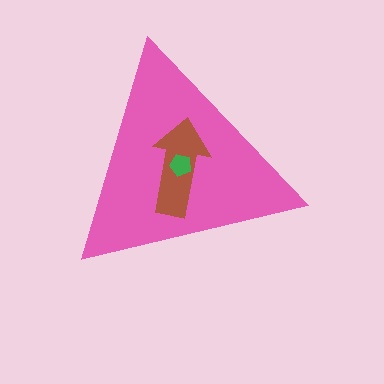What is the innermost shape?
The green pentagon.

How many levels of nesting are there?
3.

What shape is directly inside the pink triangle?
The brown arrow.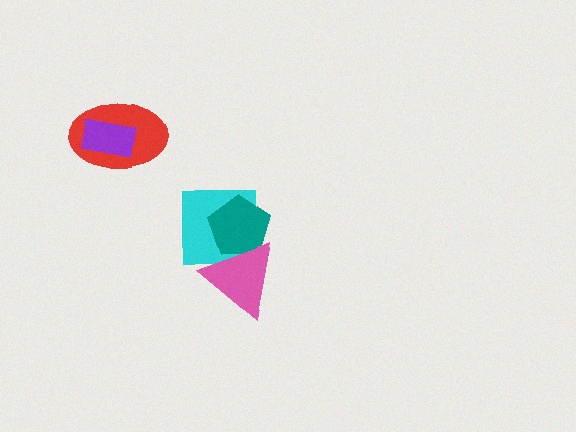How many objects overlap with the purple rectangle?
1 object overlaps with the purple rectangle.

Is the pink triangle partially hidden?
No, no other shape covers it.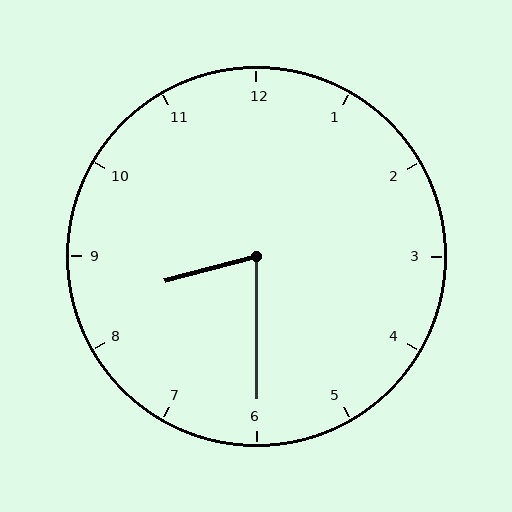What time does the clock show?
8:30.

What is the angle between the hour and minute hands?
Approximately 75 degrees.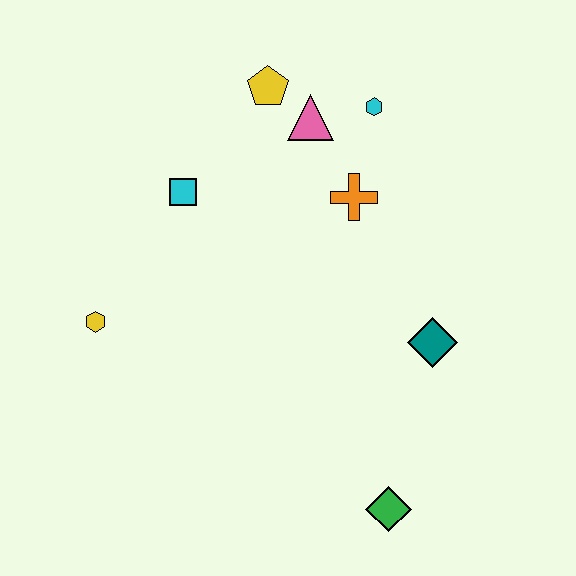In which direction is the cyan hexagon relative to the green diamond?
The cyan hexagon is above the green diamond.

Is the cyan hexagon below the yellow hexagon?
No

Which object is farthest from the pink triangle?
The green diamond is farthest from the pink triangle.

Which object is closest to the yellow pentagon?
The pink triangle is closest to the yellow pentagon.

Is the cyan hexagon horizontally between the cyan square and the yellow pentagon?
No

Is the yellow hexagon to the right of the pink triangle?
No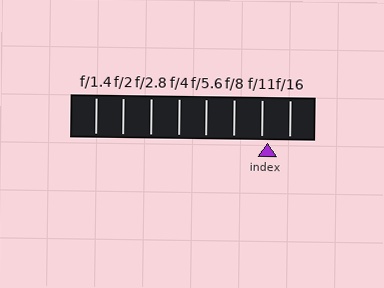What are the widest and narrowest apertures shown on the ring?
The widest aperture shown is f/1.4 and the narrowest is f/16.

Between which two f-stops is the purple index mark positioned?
The index mark is between f/11 and f/16.